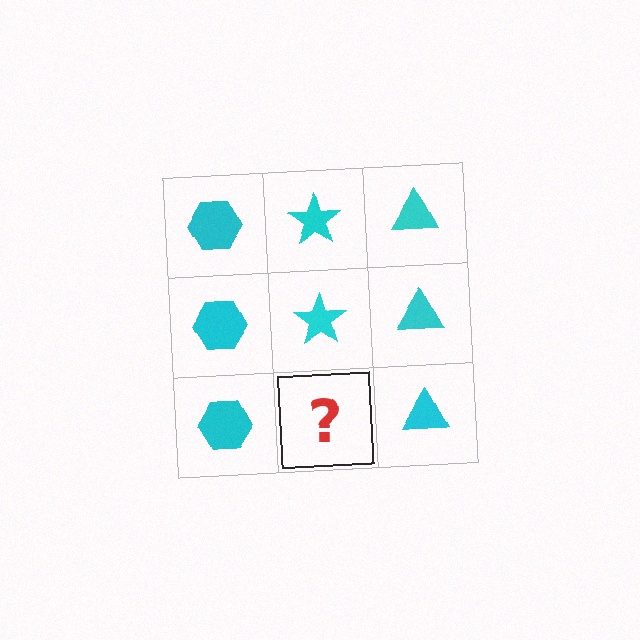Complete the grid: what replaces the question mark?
The question mark should be replaced with a cyan star.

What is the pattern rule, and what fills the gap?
The rule is that each column has a consistent shape. The gap should be filled with a cyan star.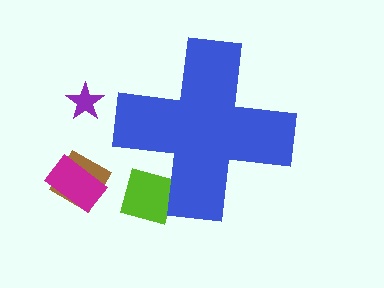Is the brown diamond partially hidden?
No, the brown diamond is fully visible.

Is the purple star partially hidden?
No, the purple star is fully visible.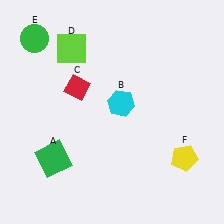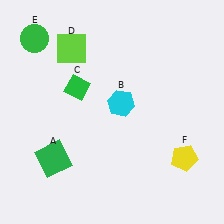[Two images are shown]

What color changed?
The diamond (C) changed from red in Image 1 to green in Image 2.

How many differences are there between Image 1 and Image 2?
There is 1 difference between the two images.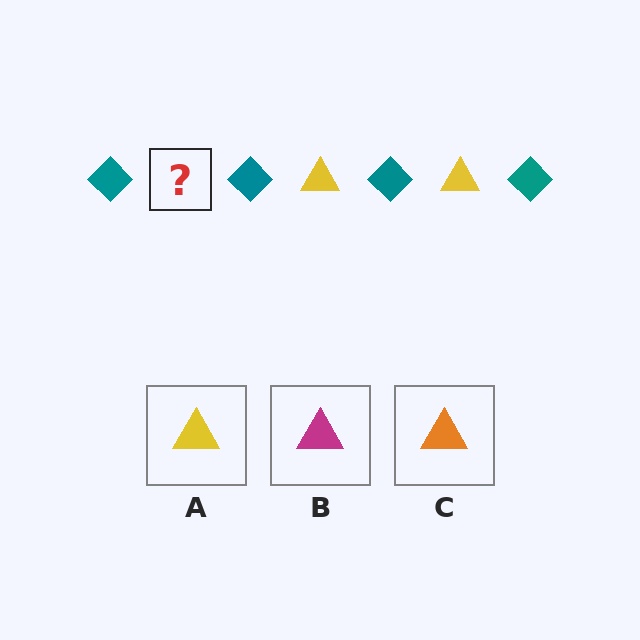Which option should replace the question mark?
Option A.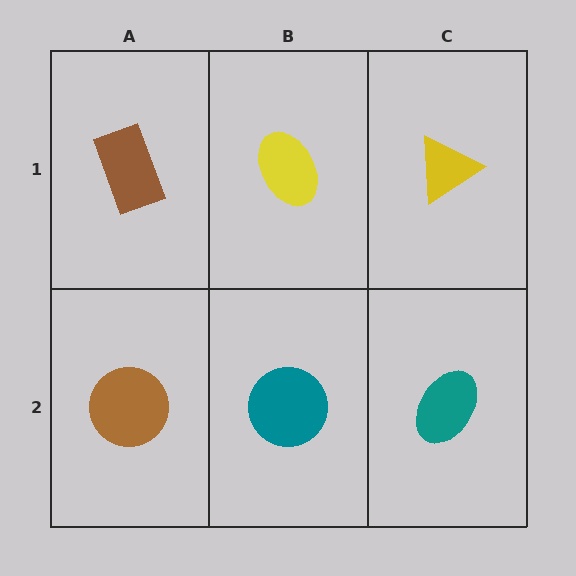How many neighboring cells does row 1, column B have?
3.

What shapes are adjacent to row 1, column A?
A brown circle (row 2, column A), a yellow ellipse (row 1, column B).